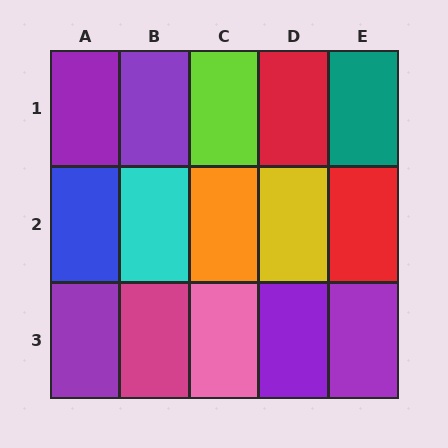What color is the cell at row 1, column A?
Purple.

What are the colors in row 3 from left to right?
Purple, magenta, pink, purple, purple.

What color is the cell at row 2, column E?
Red.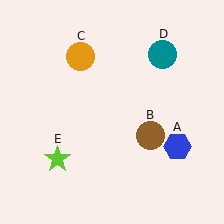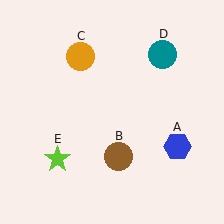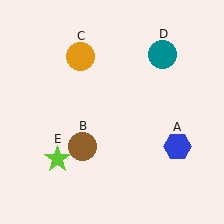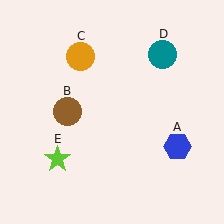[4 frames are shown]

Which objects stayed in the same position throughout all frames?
Blue hexagon (object A) and orange circle (object C) and teal circle (object D) and lime star (object E) remained stationary.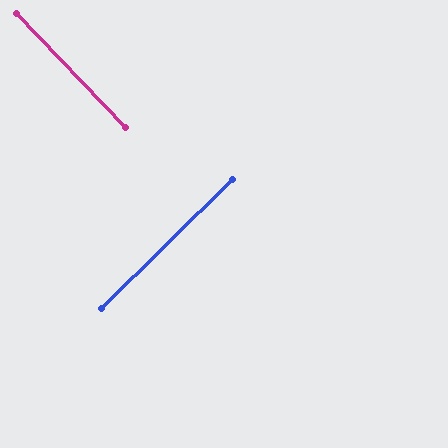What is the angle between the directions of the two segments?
Approximately 89 degrees.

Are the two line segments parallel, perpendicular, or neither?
Perpendicular — they meet at approximately 89°.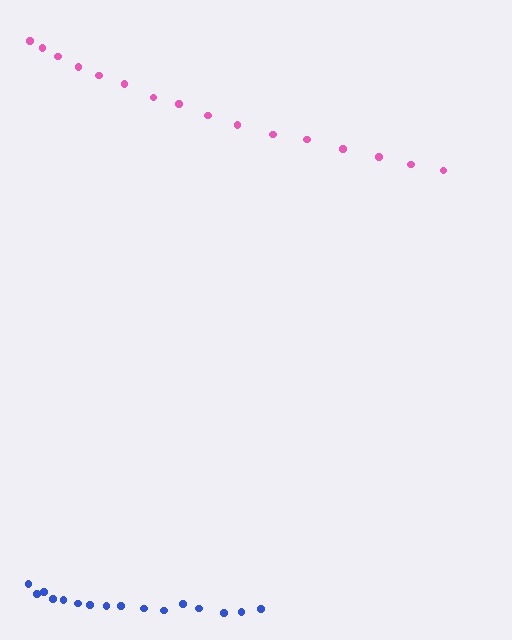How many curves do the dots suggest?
There are 2 distinct paths.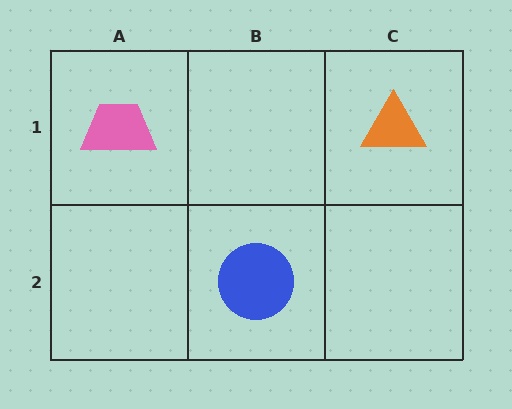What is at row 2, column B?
A blue circle.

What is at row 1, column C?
An orange triangle.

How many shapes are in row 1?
2 shapes.